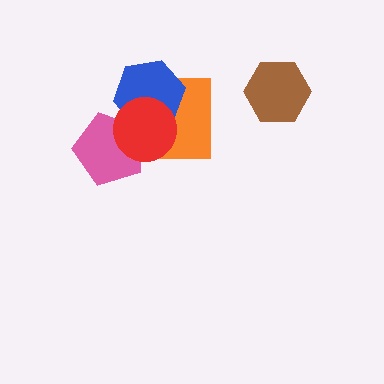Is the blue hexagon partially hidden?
Yes, it is partially covered by another shape.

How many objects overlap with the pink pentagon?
3 objects overlap with the pink pentagon.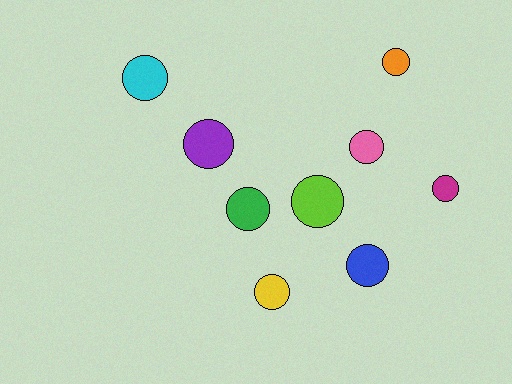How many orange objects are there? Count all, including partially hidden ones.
There is 1 orange object.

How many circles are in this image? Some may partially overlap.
There are 9 circles.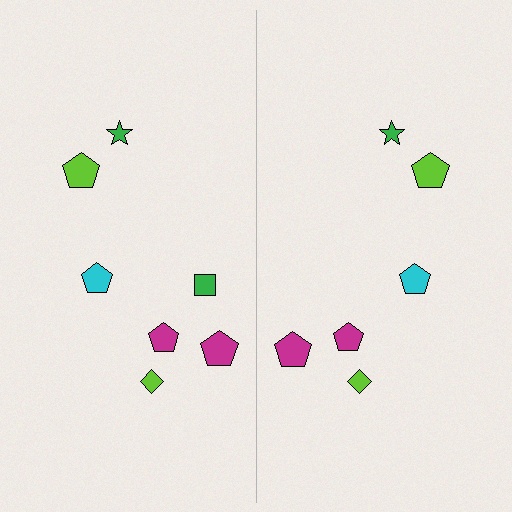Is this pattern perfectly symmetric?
No, the pattern is not perfectly symmetric. A green square is missing from the right side.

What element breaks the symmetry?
A green square is missing from the right side.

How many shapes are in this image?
There are 13 shapes in this image.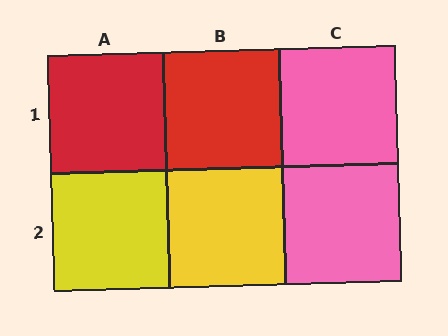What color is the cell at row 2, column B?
Yellow.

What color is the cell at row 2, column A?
Yellow.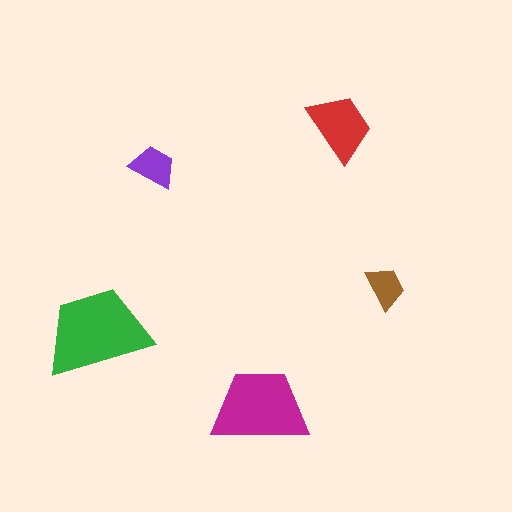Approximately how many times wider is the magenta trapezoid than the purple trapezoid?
About 2 times wider.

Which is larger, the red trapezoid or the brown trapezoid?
The red one.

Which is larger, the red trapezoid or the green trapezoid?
The green one.